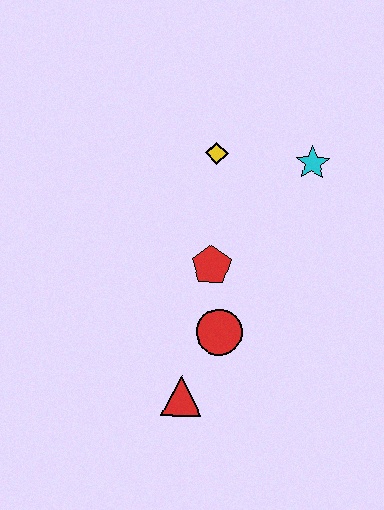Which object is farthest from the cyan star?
The red triangle is farthest from the cyan star.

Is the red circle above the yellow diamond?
No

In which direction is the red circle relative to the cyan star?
The red circle is below the cyan star.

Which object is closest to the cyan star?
The yellow diamond is closest to the cyan star.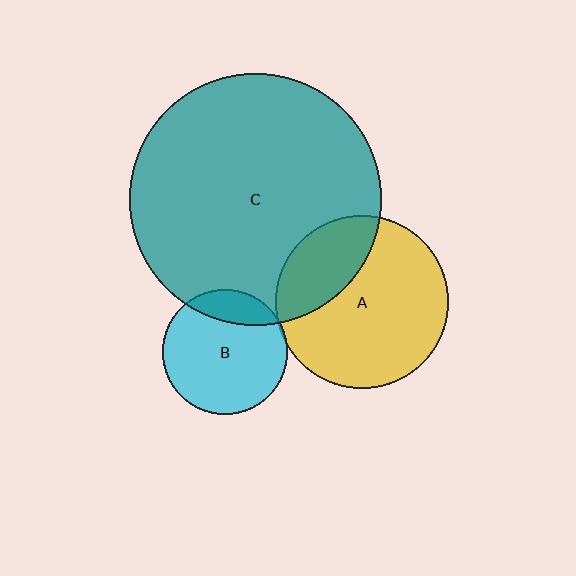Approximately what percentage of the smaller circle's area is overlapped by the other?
Approximately 5%.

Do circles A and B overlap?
Yes.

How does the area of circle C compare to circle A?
Approximately 2.1 times.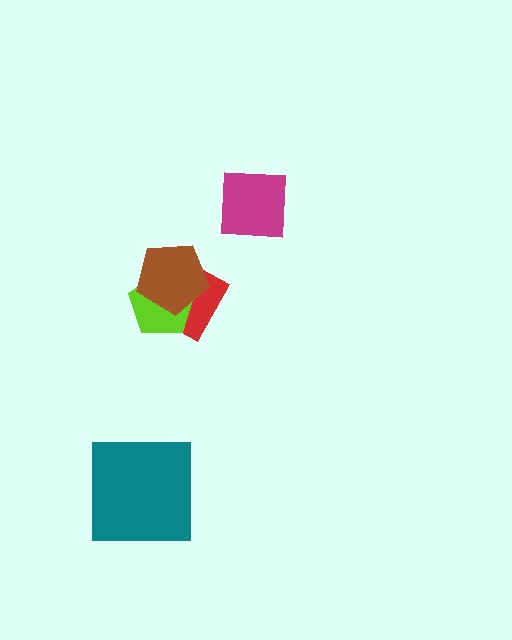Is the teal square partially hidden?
No, no other shape covers it.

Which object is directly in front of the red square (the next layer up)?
The lime pentagon is directly in front of the red square.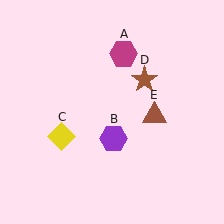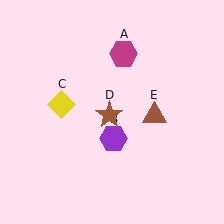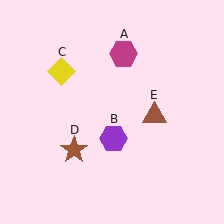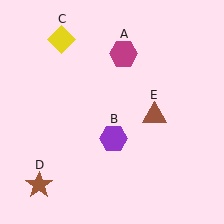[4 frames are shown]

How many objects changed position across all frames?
2 objects changed position: yellow diamond (object C), brown star (object D).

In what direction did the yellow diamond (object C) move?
The yellow diamond (object C) moved up.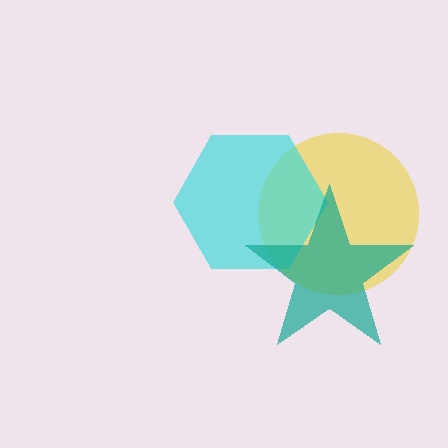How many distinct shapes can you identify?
There are 3 distinct shapes: a yellow circle, a cyan hexagon, a teal star.